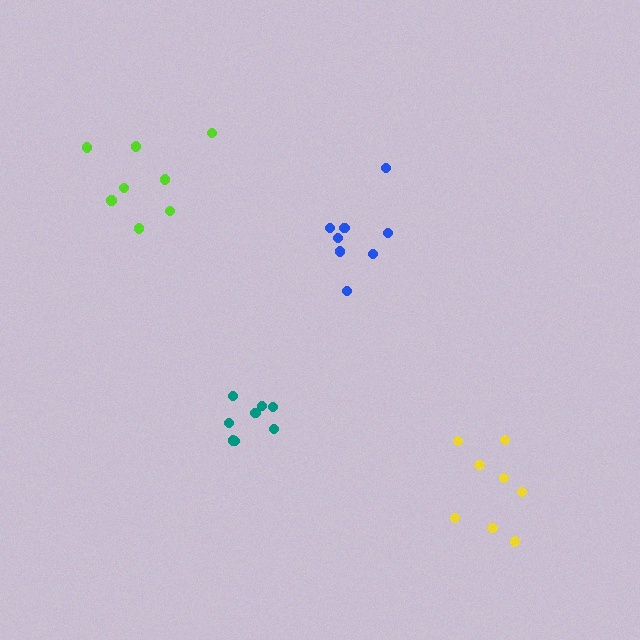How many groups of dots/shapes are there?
There are 4 groups.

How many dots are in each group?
Group 1: 8 dots, Group 2: 8 dots, Group 3: 8 dots, Group 4: 8 dots (32 total).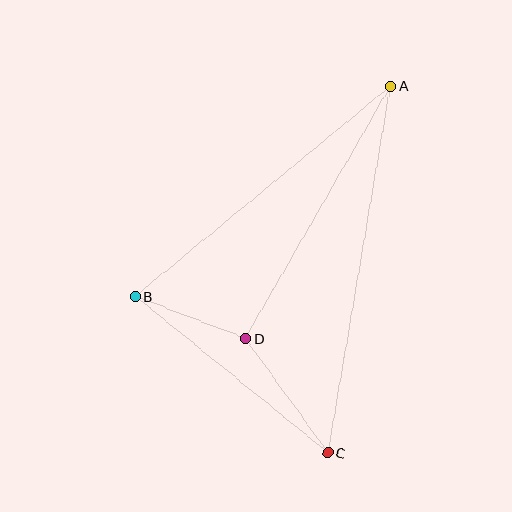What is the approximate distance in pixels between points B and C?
The distance between B and C is approximately 248 pixels.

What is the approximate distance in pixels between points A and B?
The distance between A and B is approximately 331 pixels.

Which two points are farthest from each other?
Points A and C are farthest from each other.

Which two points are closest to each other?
Points B and D are closest to each other.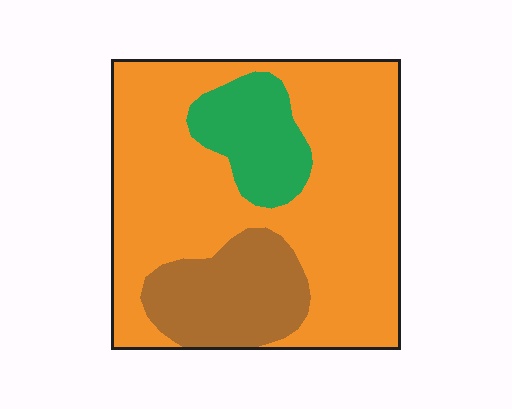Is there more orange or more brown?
Orange.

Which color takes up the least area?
Green, at roughly 15%.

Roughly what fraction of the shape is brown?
Brown covers 18% of the shape.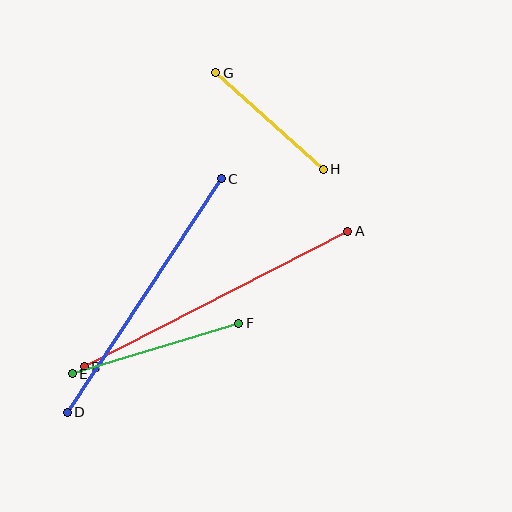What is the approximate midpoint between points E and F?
The midpoint is at approximately (156, 349) pixels.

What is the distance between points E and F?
The distance is approximately 174 pixels.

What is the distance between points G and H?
The distance is approximately 145 pixels.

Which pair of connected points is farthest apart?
Points A and B are farthest apart.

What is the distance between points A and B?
The distance is approximately 296 pixels.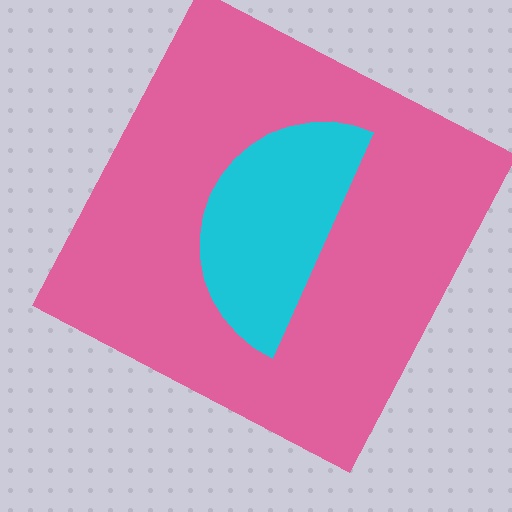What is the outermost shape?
The pink square.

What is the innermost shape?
The cyan semicircle.